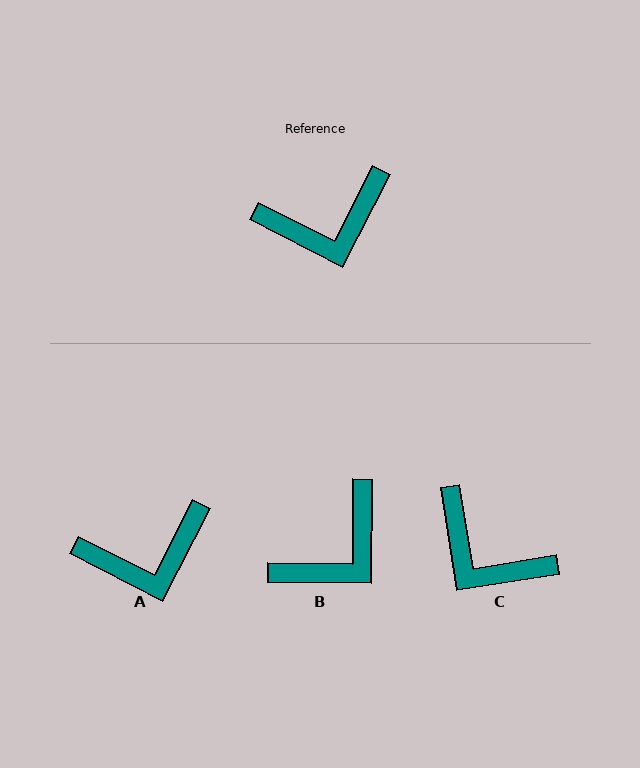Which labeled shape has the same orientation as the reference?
A.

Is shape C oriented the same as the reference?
No, it is off by about 54 degrees.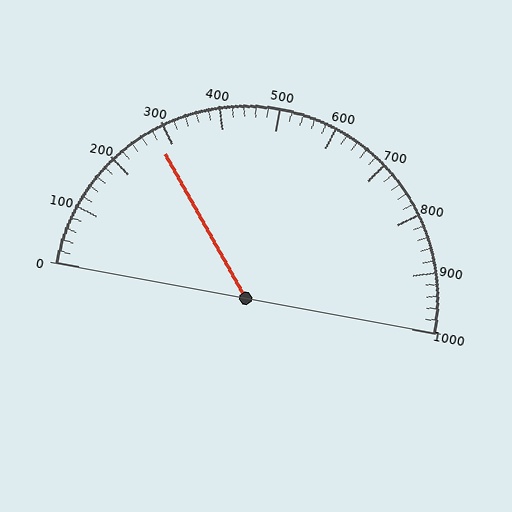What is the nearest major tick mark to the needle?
The nearest major tick mark is 300.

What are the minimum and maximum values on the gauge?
The gauge ranges from 0 to 1000.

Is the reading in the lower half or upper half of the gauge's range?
The reading is in the lower half of the range (0 to 1000).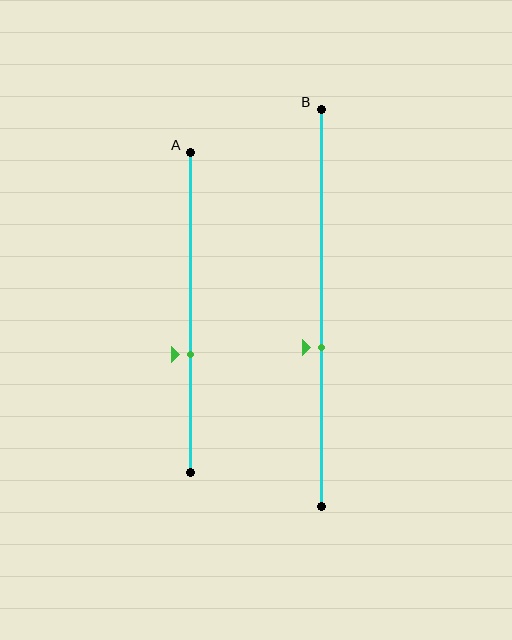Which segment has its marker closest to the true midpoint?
Segment B has its marker closest to the true midpoint.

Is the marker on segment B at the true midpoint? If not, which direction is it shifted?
No, the marker on segment B is shifted downward by about 10% of the segment length.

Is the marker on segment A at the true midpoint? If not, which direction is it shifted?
No, the marker on segment A is shifted downward by about 13% of the segment length.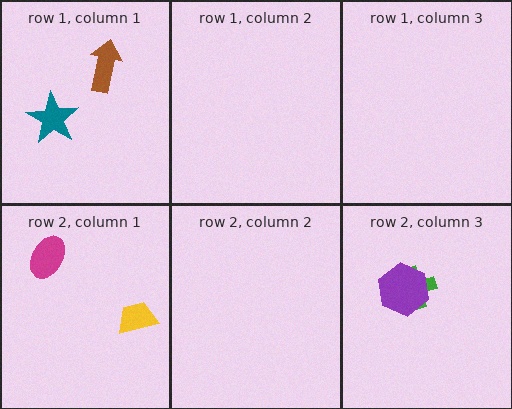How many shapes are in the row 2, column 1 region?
2.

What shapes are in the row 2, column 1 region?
The yellow trapezoid, the magenta ellipse.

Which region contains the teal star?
The row 1, column 1 region.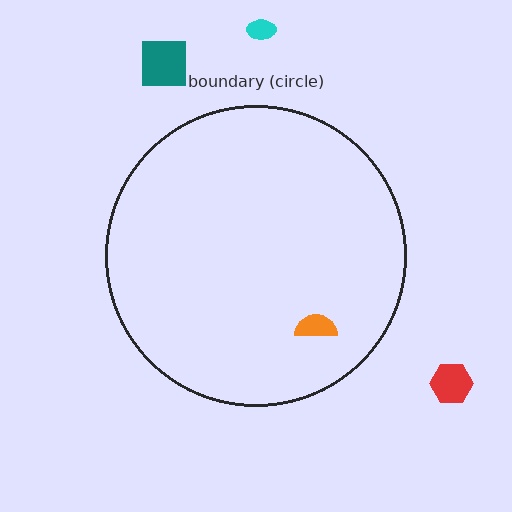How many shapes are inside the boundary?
1 inside, 3 outside.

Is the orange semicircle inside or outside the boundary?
Inside.